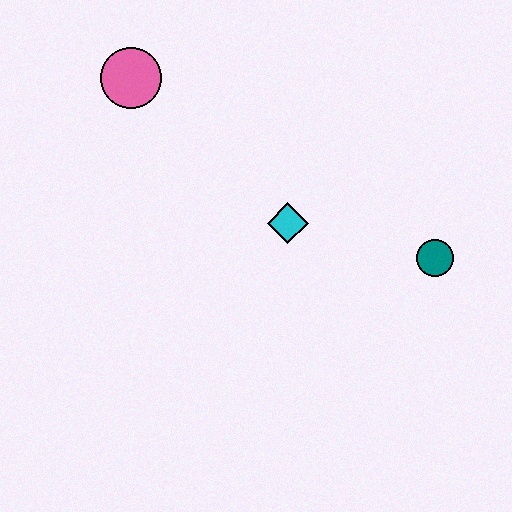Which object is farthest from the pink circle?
The teal circle is farthest from the pink circle.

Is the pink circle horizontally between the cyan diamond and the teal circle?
No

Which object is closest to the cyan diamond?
The teal circle is closest to the cyan diamond.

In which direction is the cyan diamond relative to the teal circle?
The cyan diamond is to the left of the teal circle.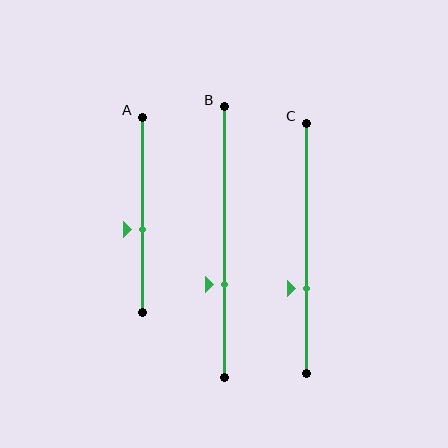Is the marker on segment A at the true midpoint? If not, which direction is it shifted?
No, the marker on segment A is shifted downward by about 7% of the segment length.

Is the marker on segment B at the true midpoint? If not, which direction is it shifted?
No, the marker on segment B is shifted downward by about 16% of the segment length.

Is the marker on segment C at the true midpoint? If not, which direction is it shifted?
No, the marker on segment C is shifted downward by about 16% of the segment length.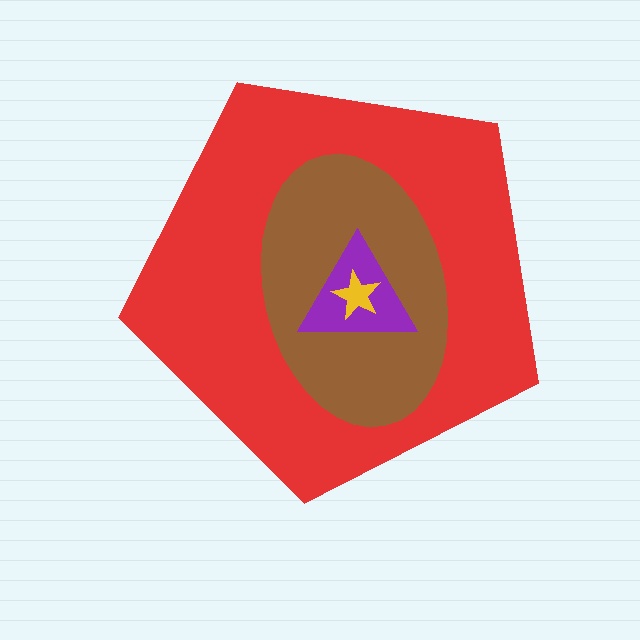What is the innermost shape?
The yellow star.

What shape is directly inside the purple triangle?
The yellow star.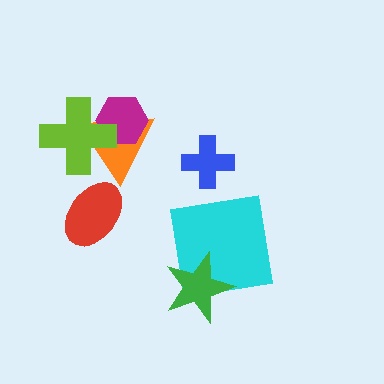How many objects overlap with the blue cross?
0 objects overlap with the blue cross.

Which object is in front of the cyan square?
The green star is in front of the cyan square.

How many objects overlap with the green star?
1 object overlaps with the green star.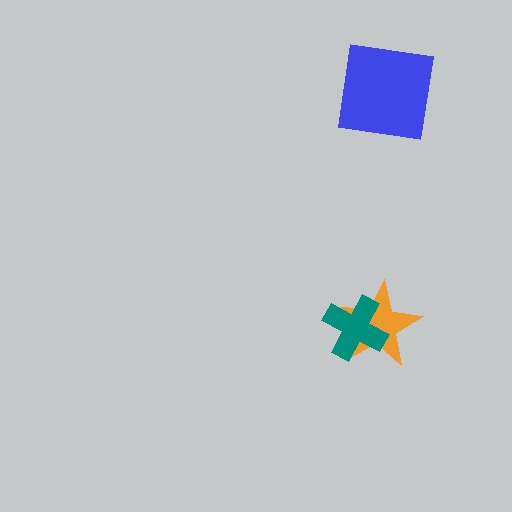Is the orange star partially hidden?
Yes, it is partially covered by another shape.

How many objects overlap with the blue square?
0 objects overlap with the blue square.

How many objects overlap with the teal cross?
1 object overlaps with the teal cross.